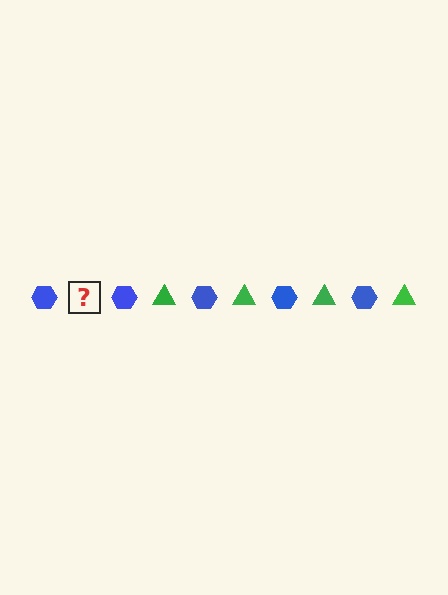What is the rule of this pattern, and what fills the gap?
The rule is that the pattern alternates between blue hexagon and green triangle. The gap should be filled with a green triangle.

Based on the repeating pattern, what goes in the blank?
The blank should be a green triangle.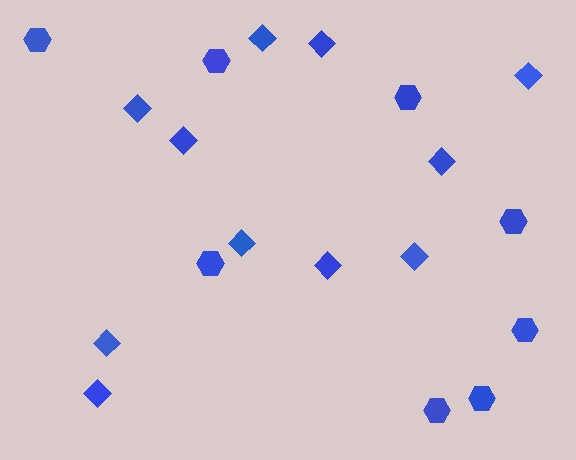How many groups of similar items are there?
There are 2 groups: one group of diamonds (11) and one group of hexagons (8).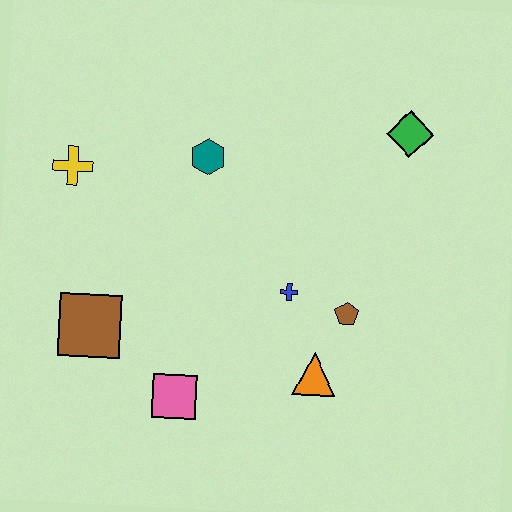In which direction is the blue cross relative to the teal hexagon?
The blue cross is below the teal hexagon.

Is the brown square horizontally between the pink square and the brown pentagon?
No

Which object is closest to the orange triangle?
The brown pentagon is closest to the orange triangle.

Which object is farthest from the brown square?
The green diamond is farthest from the brown square.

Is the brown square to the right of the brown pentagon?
No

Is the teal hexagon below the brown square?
No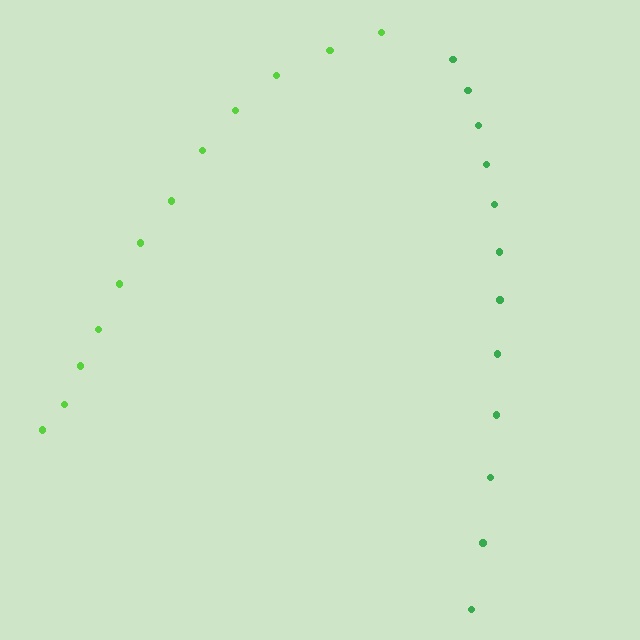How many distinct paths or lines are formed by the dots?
There are 2 distinct paths.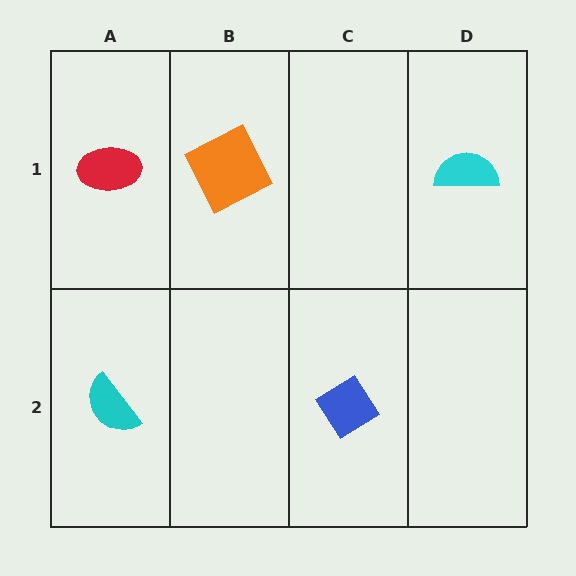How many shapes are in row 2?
2 shapes.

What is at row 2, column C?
A blue diamond.